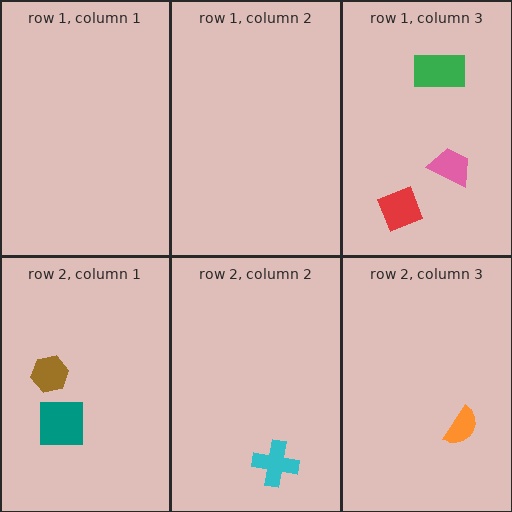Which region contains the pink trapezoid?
The row 1, column 3 region.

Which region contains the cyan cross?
The row 2, column 2 region.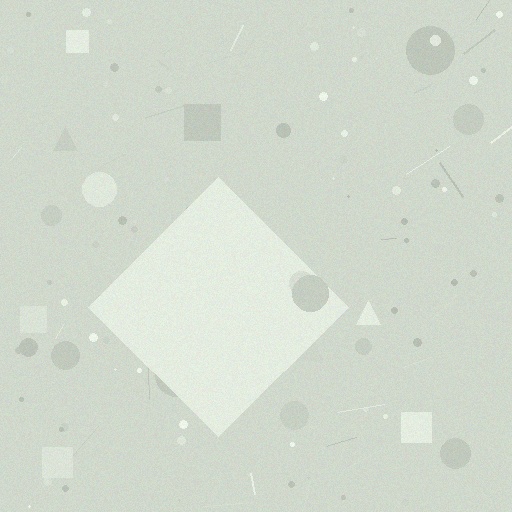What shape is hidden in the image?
A diamond is hidden in the image.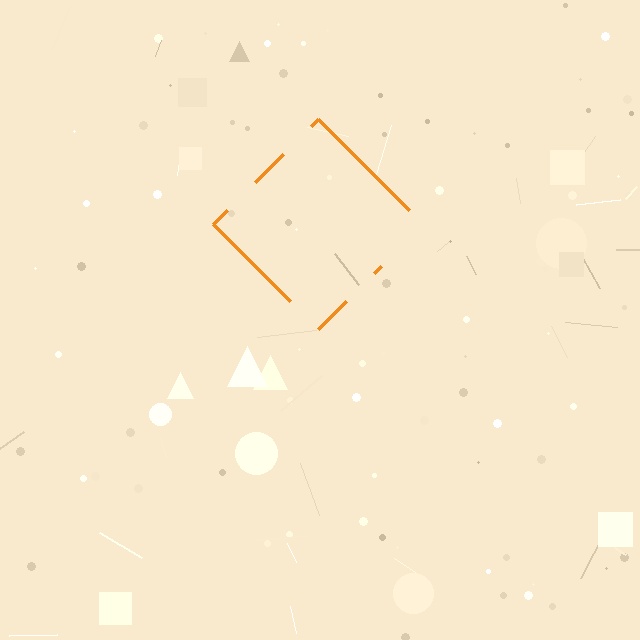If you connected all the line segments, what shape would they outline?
They would outline a diamond.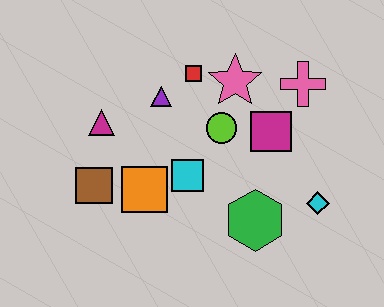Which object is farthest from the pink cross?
The brown square is farthest from the pink cross.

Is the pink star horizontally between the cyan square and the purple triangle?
No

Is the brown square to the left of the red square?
Yes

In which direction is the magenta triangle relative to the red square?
The magenta triangle is to the left of the red square.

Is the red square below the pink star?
No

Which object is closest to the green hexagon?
The cyan diamond is closest to the green hexagon.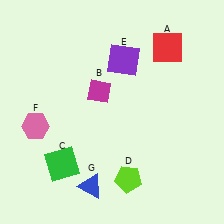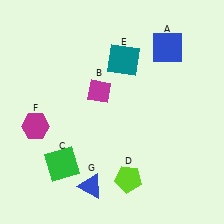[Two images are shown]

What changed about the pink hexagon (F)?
In Image 1, F is pink. In Image 2, it changed to magenta.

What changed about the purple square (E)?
In Image 1, E is purple. In Image 2, it changed to teal.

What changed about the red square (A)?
In Image 1, A is red. In Image 2, it changed to blue.